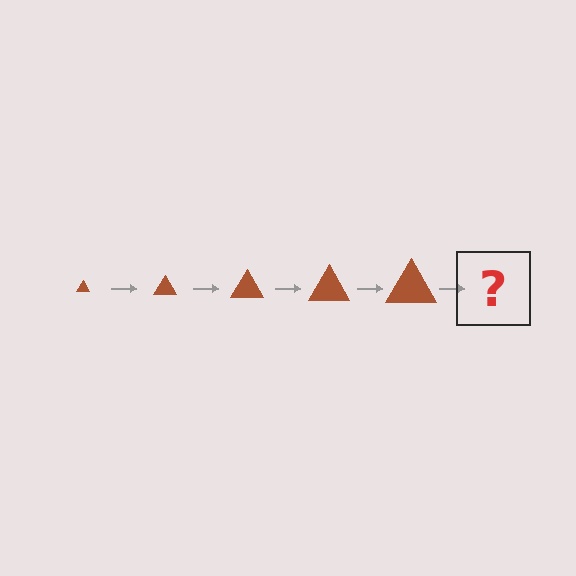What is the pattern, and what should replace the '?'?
The pattern is that the triangle gets progressively larger each step. The '?' should be a brown triangle, larger than the previous one.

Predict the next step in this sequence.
The next step is a brown triangle, larger than the previous one.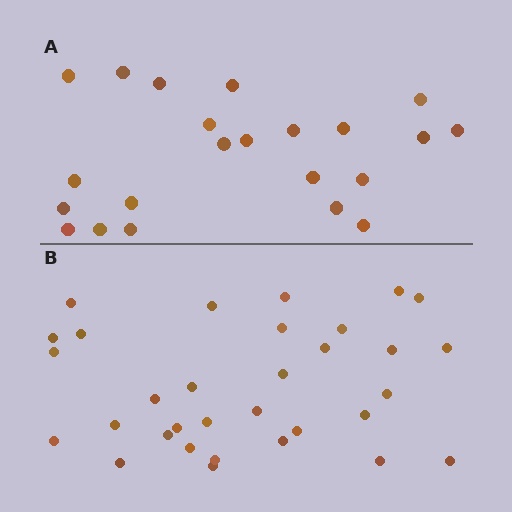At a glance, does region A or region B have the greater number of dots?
Region B (the bottom region) has more dots.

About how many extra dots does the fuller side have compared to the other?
Region B has roughly 10 or so more dots than region A.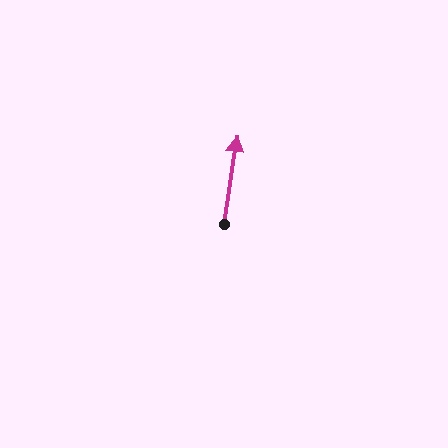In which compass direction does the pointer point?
North.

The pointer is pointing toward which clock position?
Roughly 12 o'clock.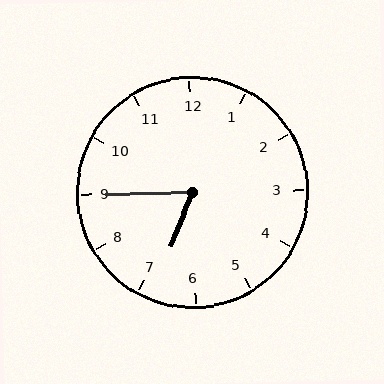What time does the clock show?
6:45.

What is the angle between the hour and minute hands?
Approximately 68 degrees.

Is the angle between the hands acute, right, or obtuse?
It is acute.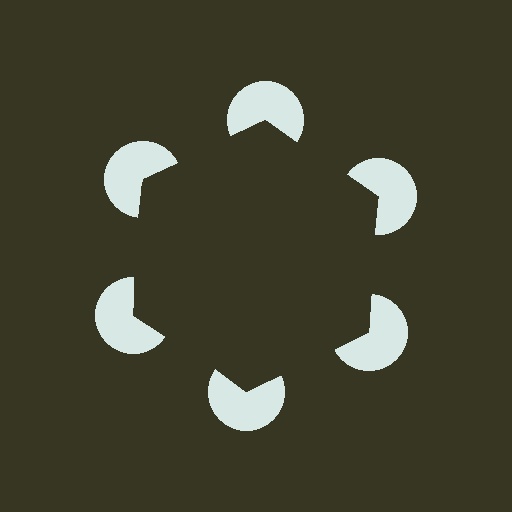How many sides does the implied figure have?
6 sides.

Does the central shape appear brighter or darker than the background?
It typically appears slightly darker than the background, even though no actual brightness change is drawn.